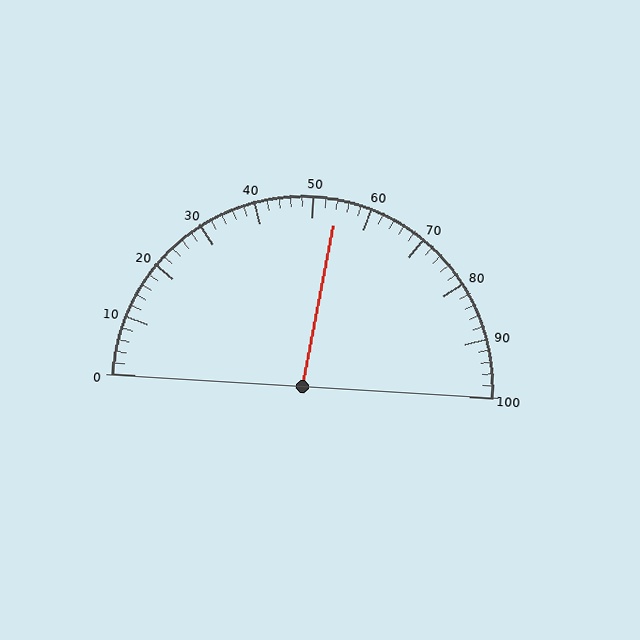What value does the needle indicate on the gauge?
The needle indicates approximately 54.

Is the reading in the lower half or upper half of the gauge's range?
The reading is in the upper half of the range (0 to 100).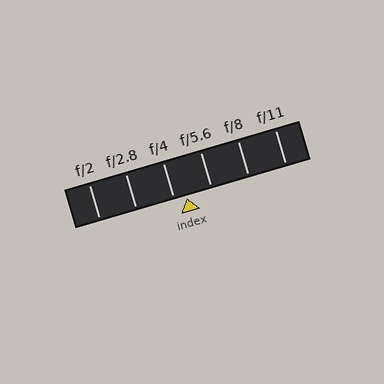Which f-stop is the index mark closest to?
The index mark is closest to f/4.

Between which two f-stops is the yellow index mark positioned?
The index mark is between f/4 and f/5.6.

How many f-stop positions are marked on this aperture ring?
There are 6 f-stop positions marked.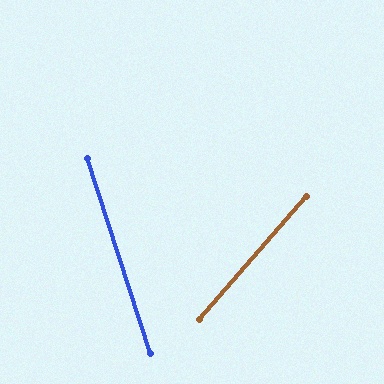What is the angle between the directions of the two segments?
Approximately 59 degrees.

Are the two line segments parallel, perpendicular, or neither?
Neither parallel nor perpendicular — they differ by about 59°.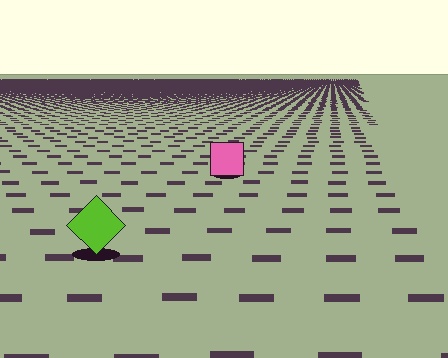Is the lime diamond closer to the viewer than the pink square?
Yes. The lime diamond is closer — you can tell from the texture gradient: the ground texture is coarser near it.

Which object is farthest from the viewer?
The pink square is farthest from the viewer. It appears smaller and the ground texture around it is denser.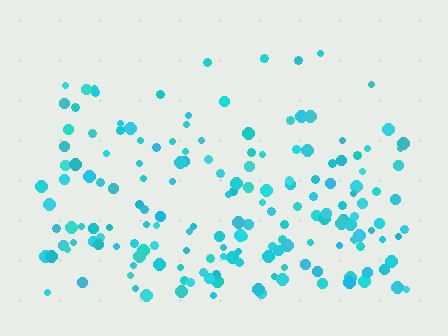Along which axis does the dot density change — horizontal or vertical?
Vertical.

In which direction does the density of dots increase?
From top to bottom, with the bottom side densest.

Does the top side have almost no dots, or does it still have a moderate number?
Still a moderate number, just noticeably fewer than the bottom.